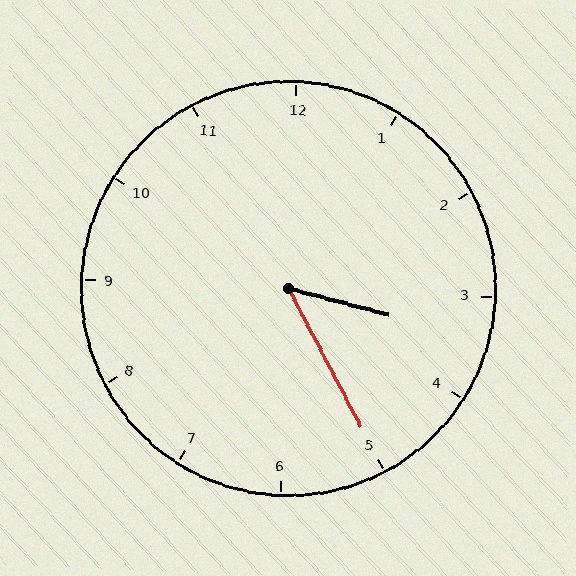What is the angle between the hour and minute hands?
Approximately 48 degrees.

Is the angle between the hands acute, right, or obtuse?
It is acute.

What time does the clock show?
3:25.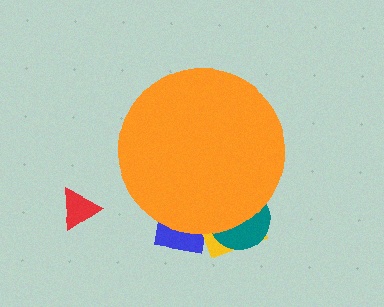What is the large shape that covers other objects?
An orange circle.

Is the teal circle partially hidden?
Yes, the teal circle is partially hidden behind the orange circle.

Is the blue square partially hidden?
Yes, the blue square is partially hidden behind the orange circle.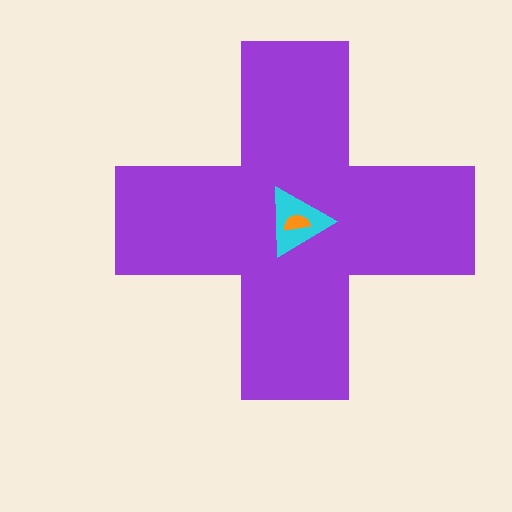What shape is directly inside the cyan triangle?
The orange semicircle.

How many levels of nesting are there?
3.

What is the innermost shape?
The orange semicircle.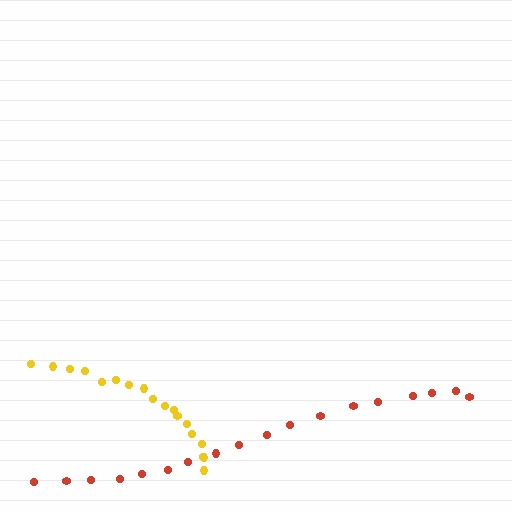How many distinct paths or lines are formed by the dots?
There are 2 distinct paths.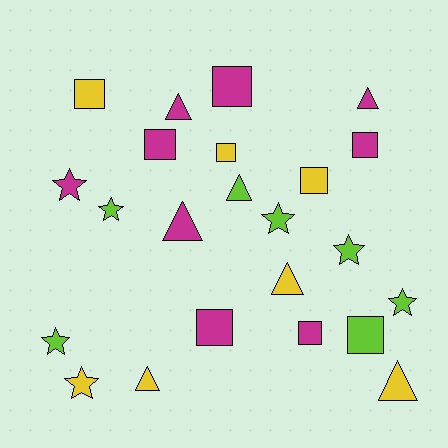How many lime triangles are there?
There is 1 lime triangle.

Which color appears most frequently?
Magenta, with 9 objects.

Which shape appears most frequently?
Square, with 9 objects.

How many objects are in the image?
There are 23 objects.